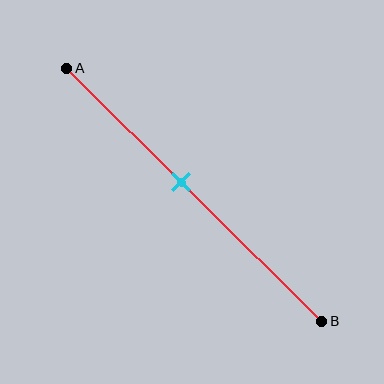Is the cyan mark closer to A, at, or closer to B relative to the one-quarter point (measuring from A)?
The cyan mark is closer to point B than the one-quarter point of segment AB.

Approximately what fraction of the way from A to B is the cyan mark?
The cyan mark is approximately 45% of the way from A to B.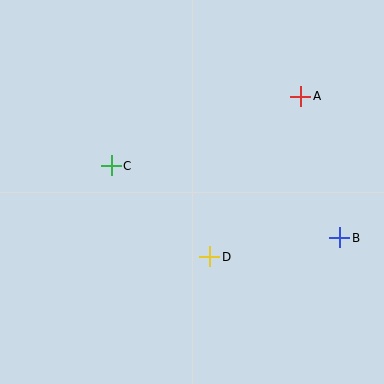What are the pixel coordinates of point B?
Point B is at (340, 238).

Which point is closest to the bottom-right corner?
Point B is closest to the bottom-right corner.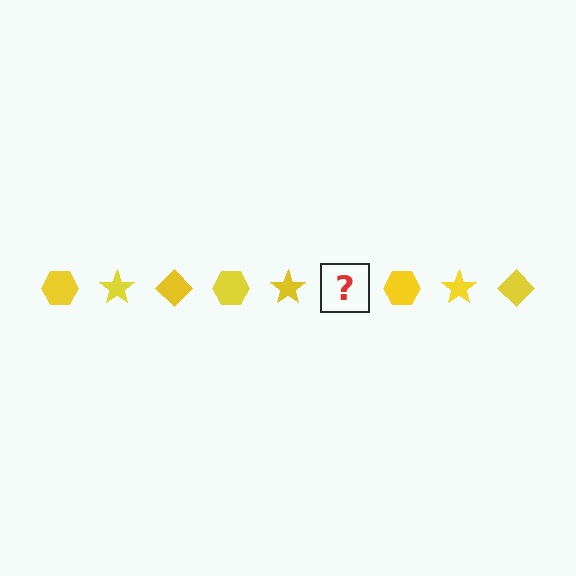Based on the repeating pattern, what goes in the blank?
The blank should be a yellow diamond.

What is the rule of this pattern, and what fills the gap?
The rule is that the pattern cycles through hexagon, star, diamond shapes in yellow. The gap should be filled with a yellow diamond.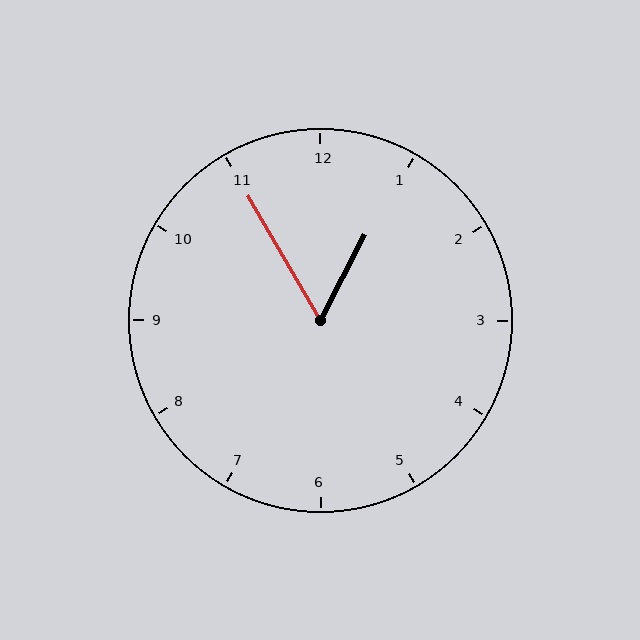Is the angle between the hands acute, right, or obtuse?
It is acute.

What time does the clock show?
12:55.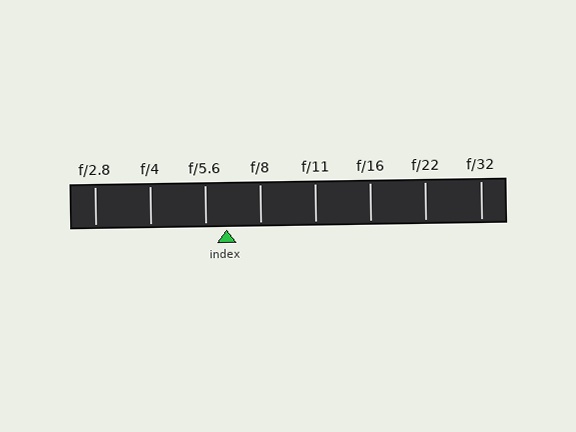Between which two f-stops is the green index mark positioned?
The index mark is between f/5.6 and f/8.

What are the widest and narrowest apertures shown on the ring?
The widest aperture shown is f/2.8 and the narrowest is f/32.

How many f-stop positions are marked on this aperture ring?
There are 8 f-stop positions marked.